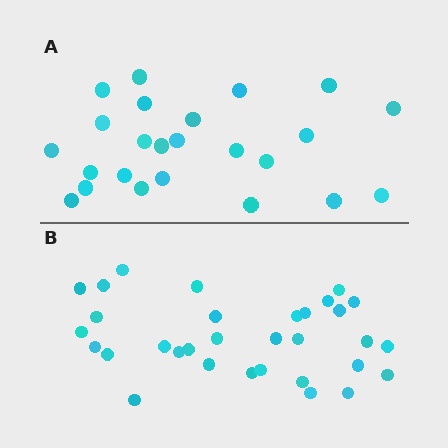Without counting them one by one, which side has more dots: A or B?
Region B (the bottom region) has more dots.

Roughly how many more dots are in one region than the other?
Region B has roughly 8 or so more dots than region A.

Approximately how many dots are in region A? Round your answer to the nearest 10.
About 20 dots. (The exact count is 24, which rounds to 20.)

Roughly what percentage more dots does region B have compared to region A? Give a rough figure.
About 35% more.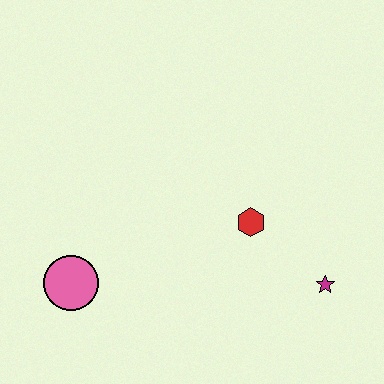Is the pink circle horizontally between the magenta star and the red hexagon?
No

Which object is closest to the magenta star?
The red hexagon is closest to the magenta star.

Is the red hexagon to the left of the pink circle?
No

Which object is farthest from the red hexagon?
The pink circle is farthest from the red hexagon.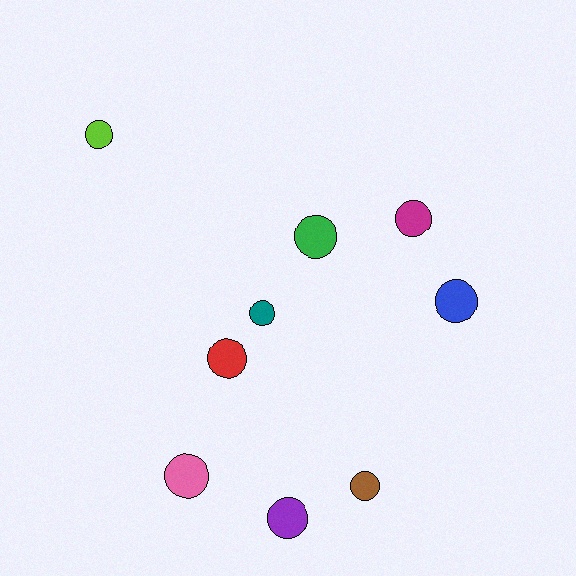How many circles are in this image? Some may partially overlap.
There are 9 circles.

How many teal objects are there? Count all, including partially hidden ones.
There is 1 teal object.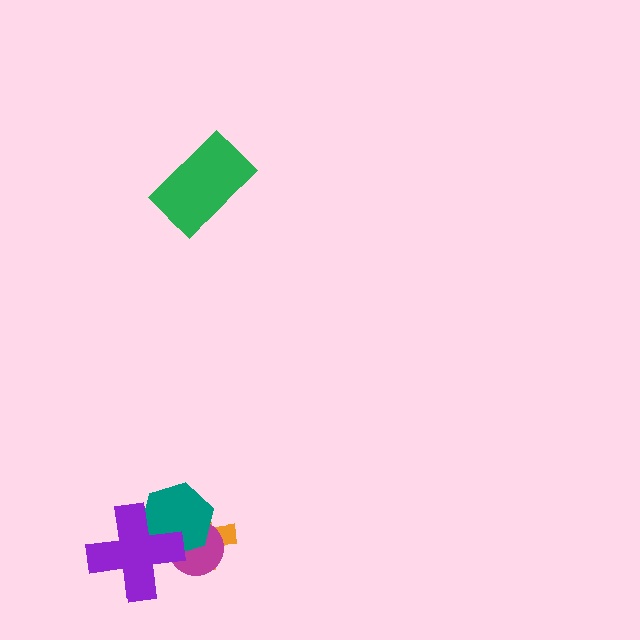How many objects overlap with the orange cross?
3 objects overlap with the orange cross.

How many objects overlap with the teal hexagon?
3 objects overlap with the teal hexagon.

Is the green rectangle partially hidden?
No, no other shape covers it.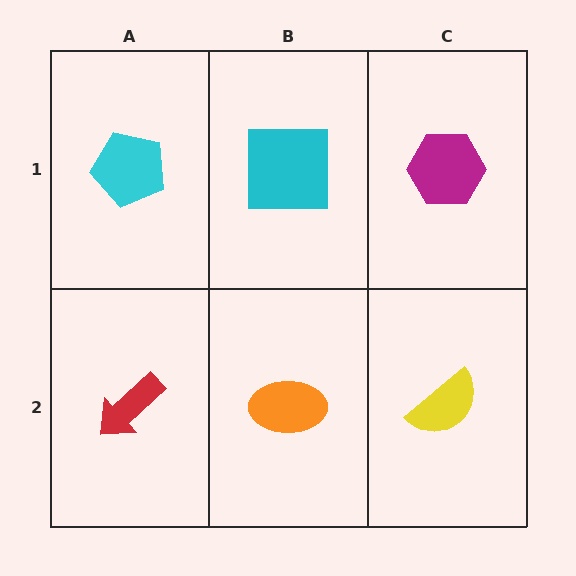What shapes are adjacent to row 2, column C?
A magenta hexagon (row 1, column C), an orange ellipse (row 2, column B).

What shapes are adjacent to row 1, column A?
A red arrow (row 2, column A), a cyan square (row 1, column B).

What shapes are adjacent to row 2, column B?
A cyan square (row 1, column B), a red arrow (row 2, column A), a yellow semicircle (row 2, column C).